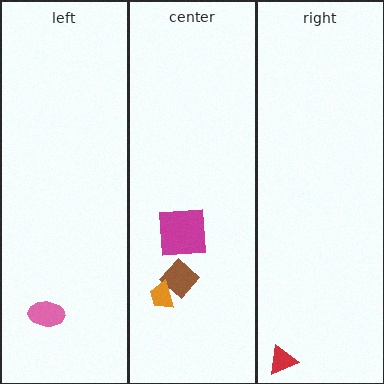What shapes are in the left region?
The pink ellipse.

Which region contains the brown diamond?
The center region.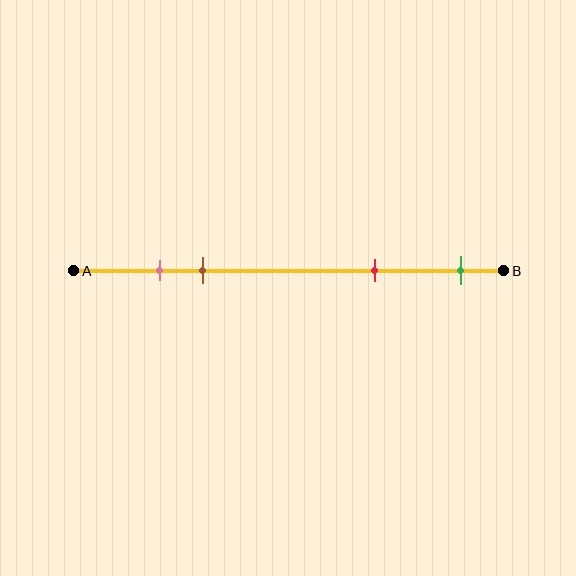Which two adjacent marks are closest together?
The pink and brown marks are the closest adjacent pair.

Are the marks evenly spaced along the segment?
No, the marks are not evenly spaced.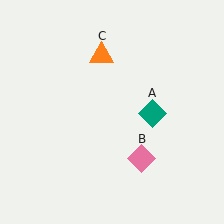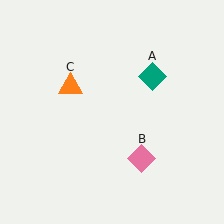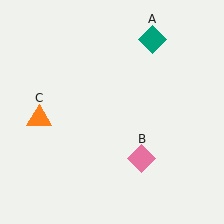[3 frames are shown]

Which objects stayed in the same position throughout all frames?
Pink diamond (object B) remained stationary.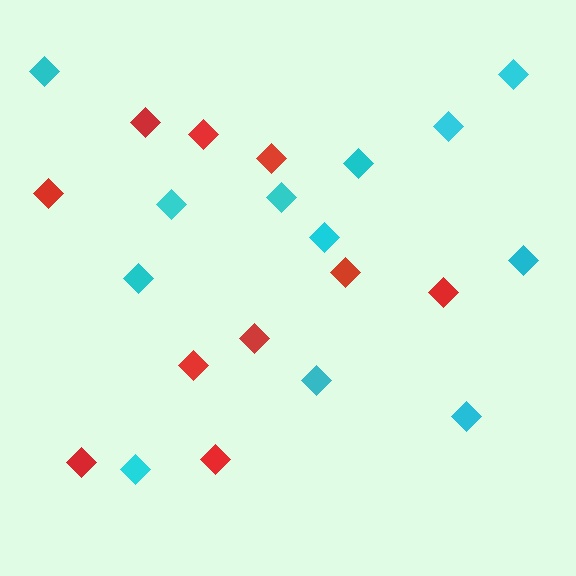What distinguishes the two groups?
There are 2 groups: one group of cyan diamonds (12) and one group of red diamonds (10).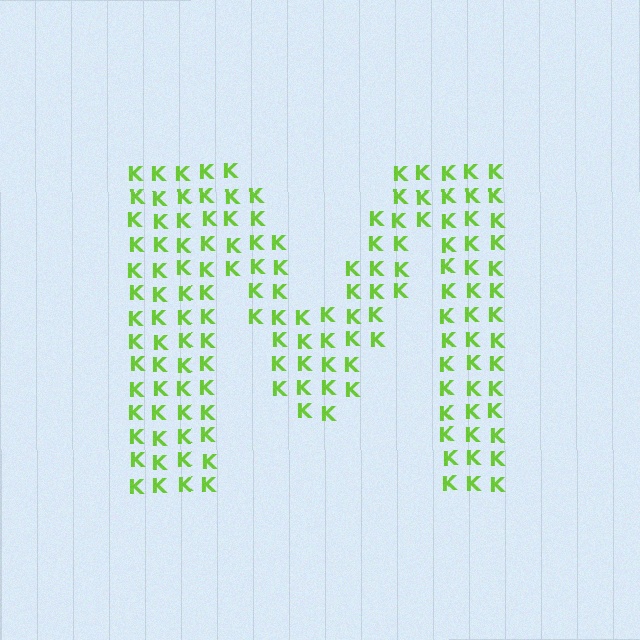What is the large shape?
The large shape is the letter M.